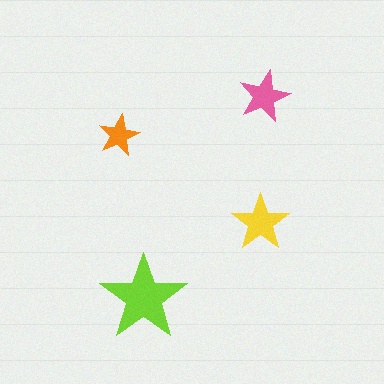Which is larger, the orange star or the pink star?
The pink one.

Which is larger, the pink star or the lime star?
The lime one.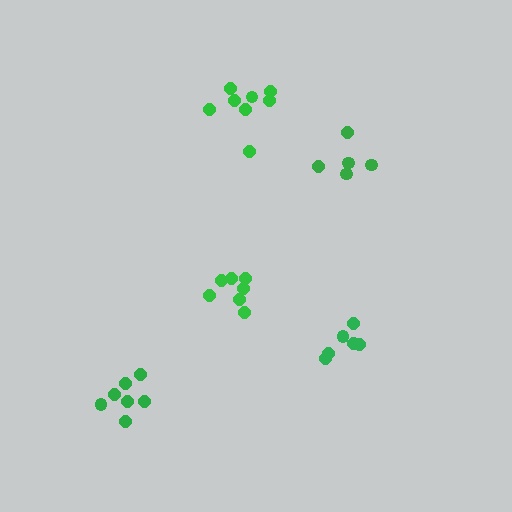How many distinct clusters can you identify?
There are 5 distinct clusters.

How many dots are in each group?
Group 1: 7 dots, Group 2: 6 dots, Group 3: 8 dots, Group 4: 5 dots, Group 5: 7 dots (33 total).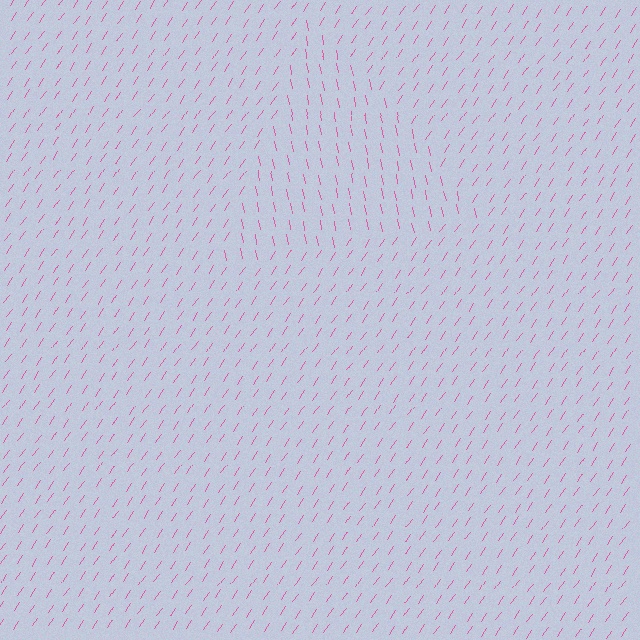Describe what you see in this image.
The image is filled with small pink line segments. A triangle region in the image has lines oriented differently from the surrounding lines, creating a visible texture boundary.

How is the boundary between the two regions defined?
The boundary is defined purely by a change in line orientation (approximately 45 degrees difference). All lines are the same color and thickness.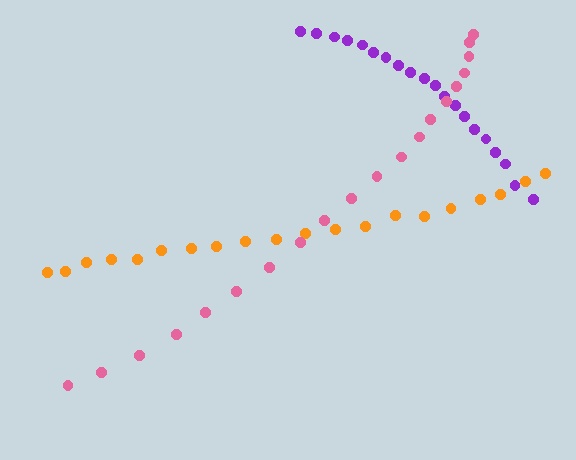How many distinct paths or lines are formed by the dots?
There are 3 distinct paths.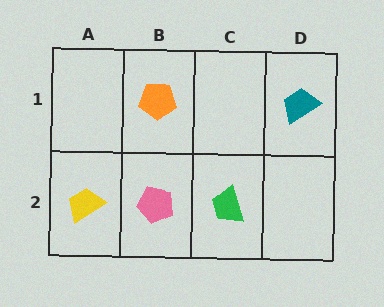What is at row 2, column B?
A pink pentagon.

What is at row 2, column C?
A green trapezoid.